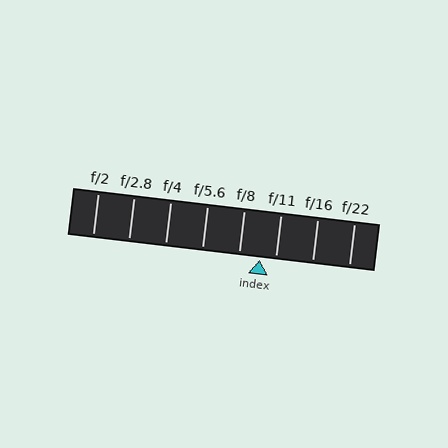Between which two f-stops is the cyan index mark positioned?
The index mark is between f/8 and f/11.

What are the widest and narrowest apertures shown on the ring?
The widest aperture shown is f/2 and the narrowest is f/22.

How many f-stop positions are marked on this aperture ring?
There are 8 f-stop positions marked.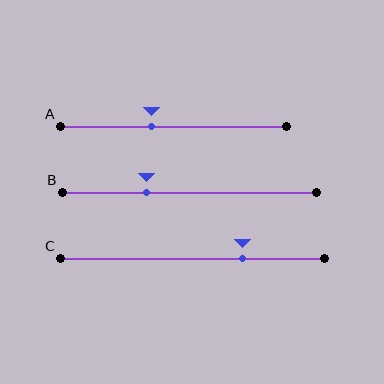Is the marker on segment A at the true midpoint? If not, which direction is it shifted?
No, the marker on segment A is shifted to the left by about 9% of the segment length.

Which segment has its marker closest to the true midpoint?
Segment A has its marker closest to the true midpoint.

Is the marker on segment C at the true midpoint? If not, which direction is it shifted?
No, the marker on segment C is shifted to the right by about 19% of the segment length.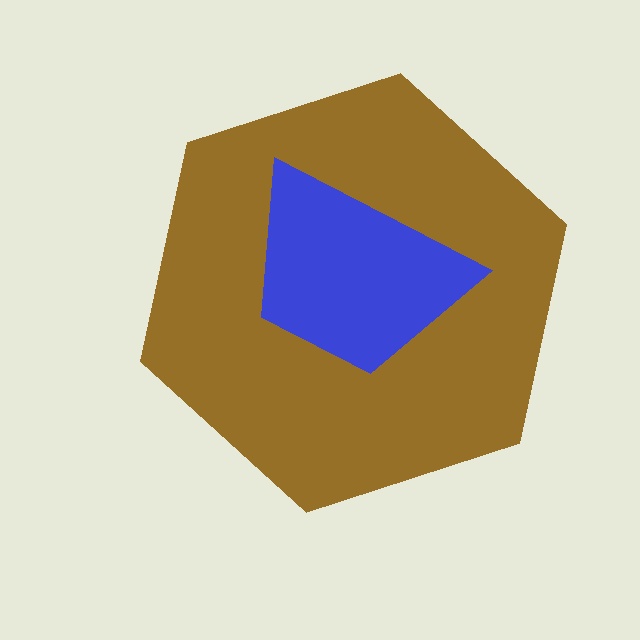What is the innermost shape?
The blue trapezoid.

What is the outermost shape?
The brown hexagon.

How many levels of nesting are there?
2.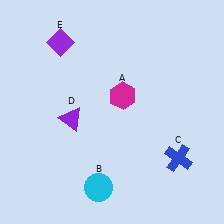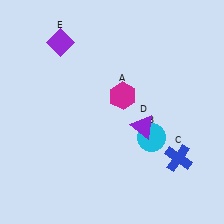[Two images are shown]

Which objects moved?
The objects that moved are: the cyan circle (B), the purple triangle (D).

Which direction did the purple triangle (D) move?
The purple triangle (D) moved right.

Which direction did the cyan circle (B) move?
The cyan circle (B) moved right.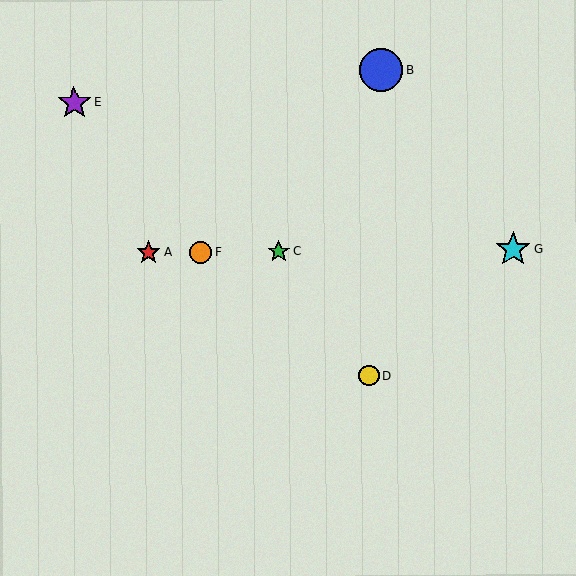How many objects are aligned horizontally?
4 objects (A, C, F, G) are aligned horizontally.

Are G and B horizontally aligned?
No, G is at y≈250 and B is at y≈70.